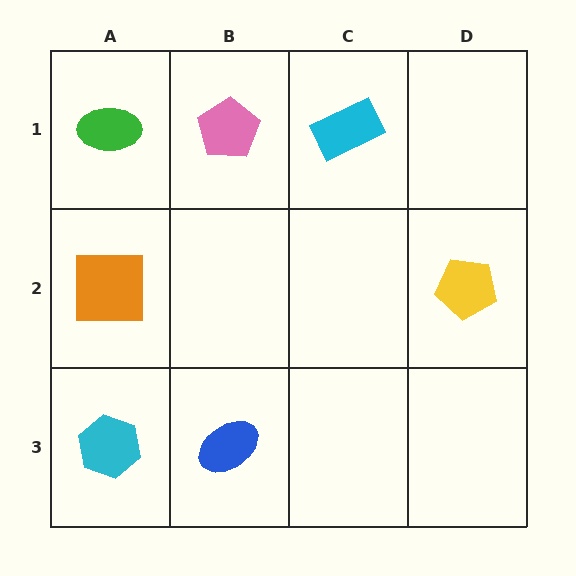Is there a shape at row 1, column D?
No, that cell is empty.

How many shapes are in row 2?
2 shapes.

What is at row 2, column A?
An orange square.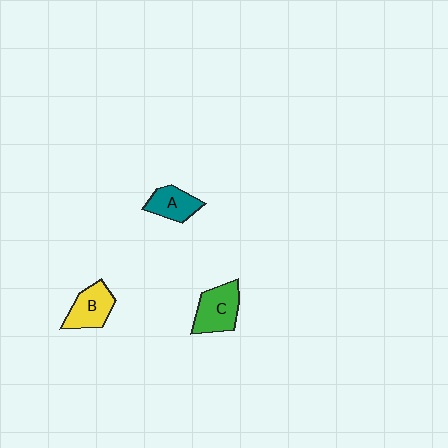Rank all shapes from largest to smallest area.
From largest to smallest: C (green), B (yellow), A (teal).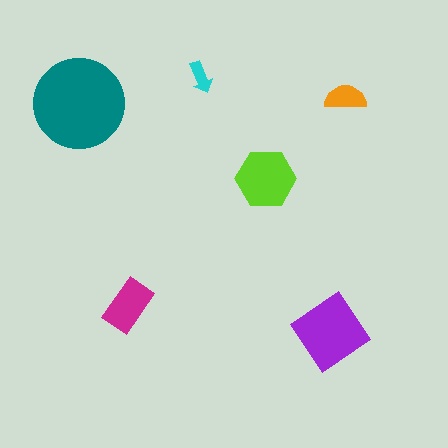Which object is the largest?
The teal circle.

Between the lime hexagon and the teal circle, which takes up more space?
The teal circle.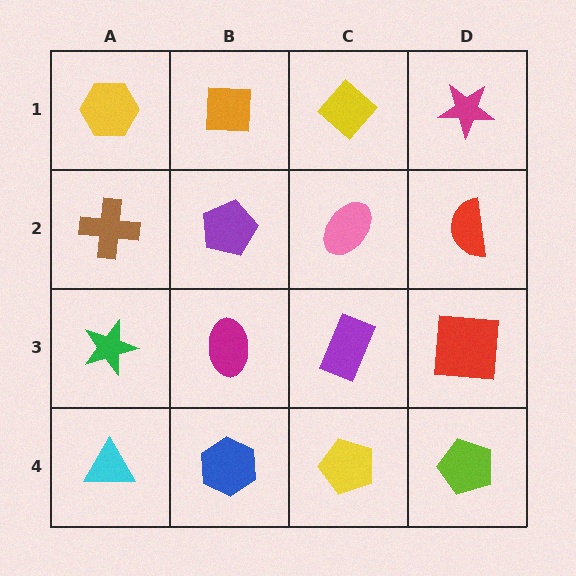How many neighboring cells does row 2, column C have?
4.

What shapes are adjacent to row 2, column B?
An orange square (row 1, column B), a magenta ellipse (row 3, column B), a brown cross (row 2, column A), a pink ellipse (row 2, column C).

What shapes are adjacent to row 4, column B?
A magenta ellipse (row 3, column B), a cyan triangle (row 4, column A), a yellow pentagon (row 4, column C).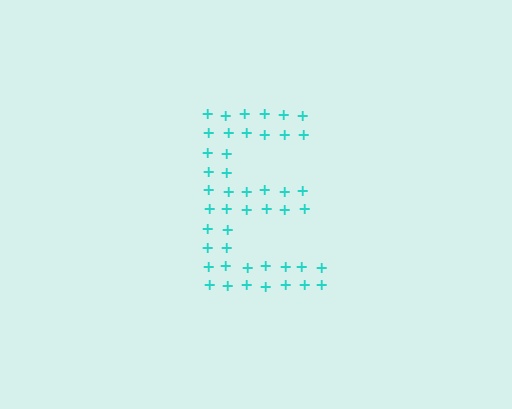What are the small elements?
The small elements are plus signs.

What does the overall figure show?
The overall figure shows the letter E.